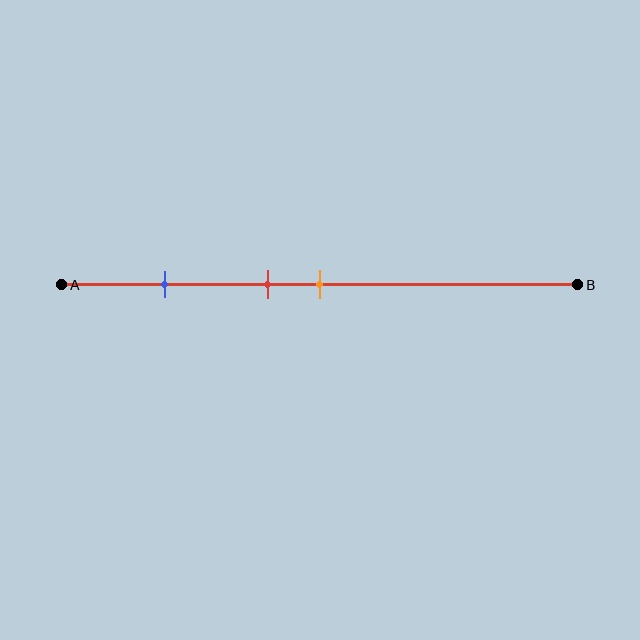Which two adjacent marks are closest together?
The red and orange marks are the closest adjacent pair.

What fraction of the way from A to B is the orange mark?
The orange mark is approximately 50% (0.5) of the way from A to B.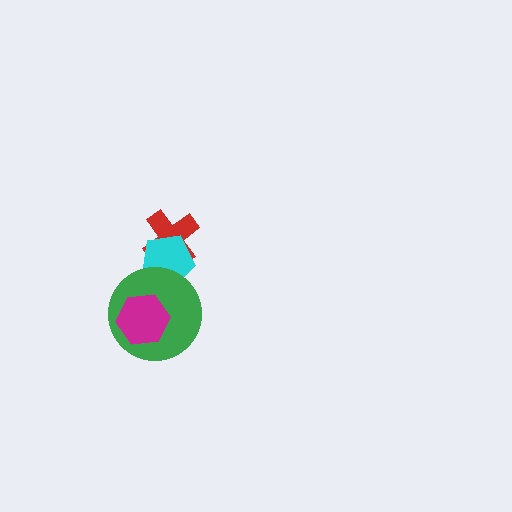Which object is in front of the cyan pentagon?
The green circle is in front of the cyan pentagon.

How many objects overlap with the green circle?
2 objects overlap with the green circle.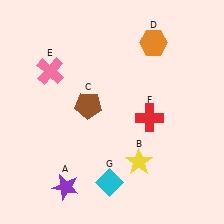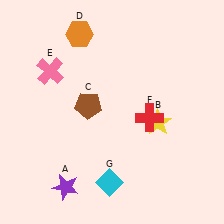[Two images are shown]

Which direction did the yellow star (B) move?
The yellow star (B) moved up.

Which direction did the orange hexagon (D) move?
The orange hexagon (D) moved left.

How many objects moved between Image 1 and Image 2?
2 objects moved between the two images.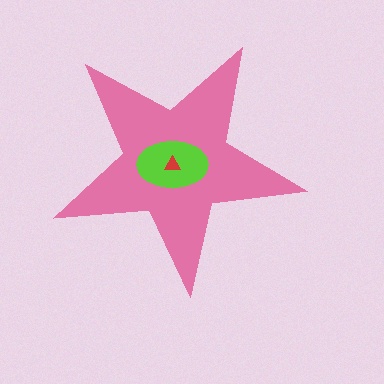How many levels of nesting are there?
3.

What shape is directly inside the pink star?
The lime ellipse.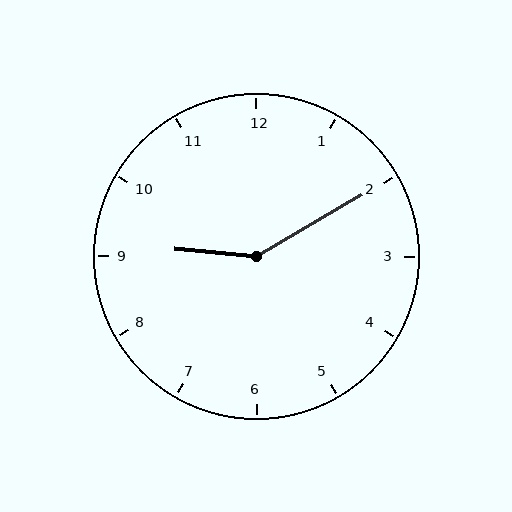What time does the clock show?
9:10.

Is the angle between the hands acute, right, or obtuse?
It is obtuse.